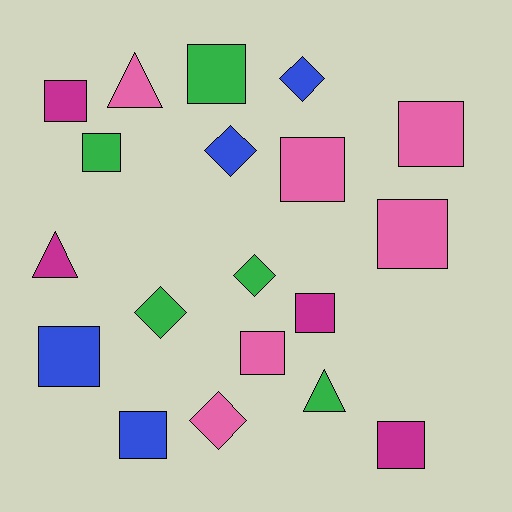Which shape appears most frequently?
Square, with 11 objects.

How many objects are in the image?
There are 19 objects.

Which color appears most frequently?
Pink, with 6 objects.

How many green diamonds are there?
There are 2 green diamonds.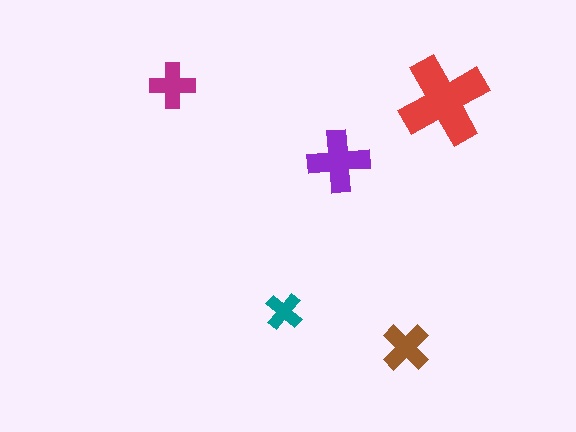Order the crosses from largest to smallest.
the red one, the purple one, the brown one, the magenta one, the teal one.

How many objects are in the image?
There are 5 objects in the image.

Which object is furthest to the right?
The red cross is rightmost.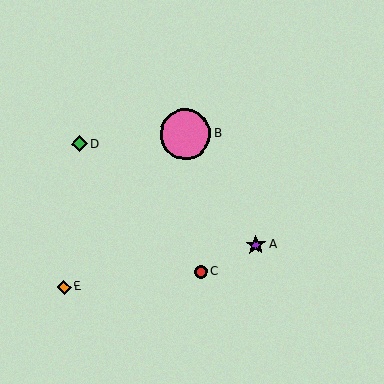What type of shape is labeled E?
Shape E is an orange diamond.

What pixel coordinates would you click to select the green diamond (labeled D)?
Click at (79, 144) to select the green diamond D.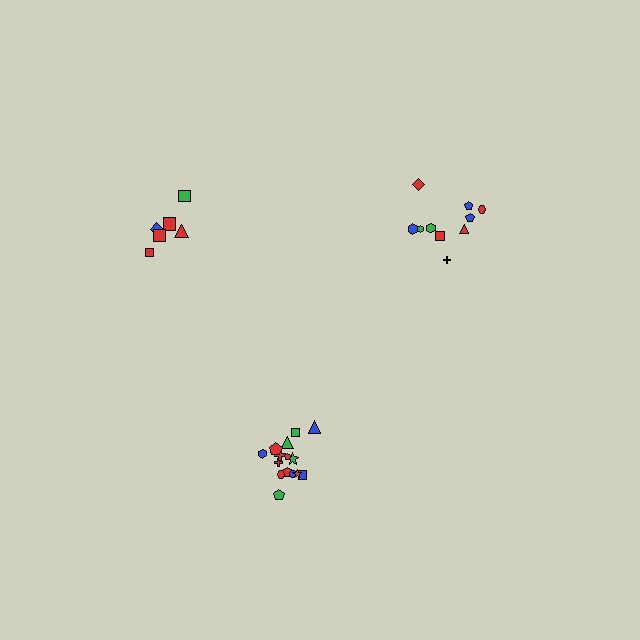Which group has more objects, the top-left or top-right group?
The top-right group.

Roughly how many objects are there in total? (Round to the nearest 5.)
Roughly 30 objects in total.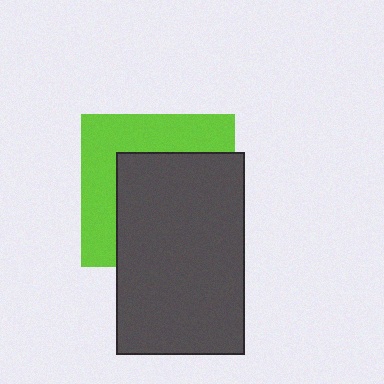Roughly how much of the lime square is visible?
A small part of it is visible (roughly 41%).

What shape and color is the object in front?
The object in front is a dark gray rectangle.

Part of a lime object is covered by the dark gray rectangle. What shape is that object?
It is a square.